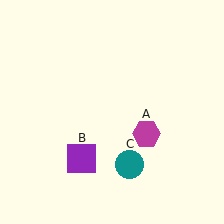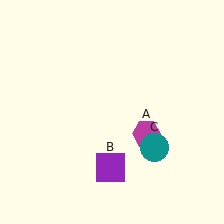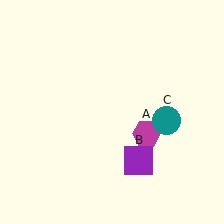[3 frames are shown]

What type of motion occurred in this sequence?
The purple square (object B), teal circle (object C) rotated counterclockwise around the center of the scene.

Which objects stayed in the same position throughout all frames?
Magenta hexagon (object A) remained stationary.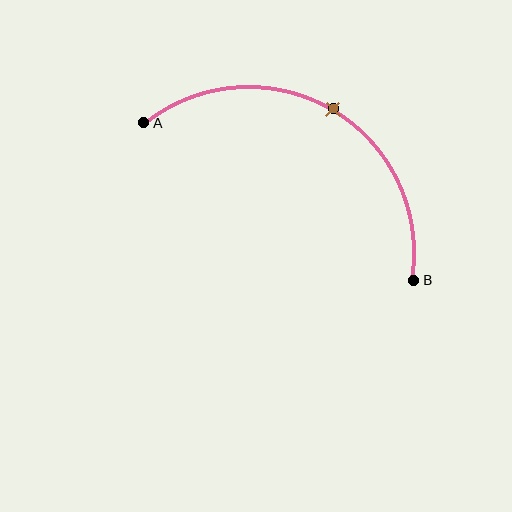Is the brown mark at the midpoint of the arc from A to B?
Yes. The brown mark lies on the arc at equal arc-length from both A and B — it is the arc midpoint.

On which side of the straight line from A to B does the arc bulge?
The arc bulges above the straight line connecting A and B.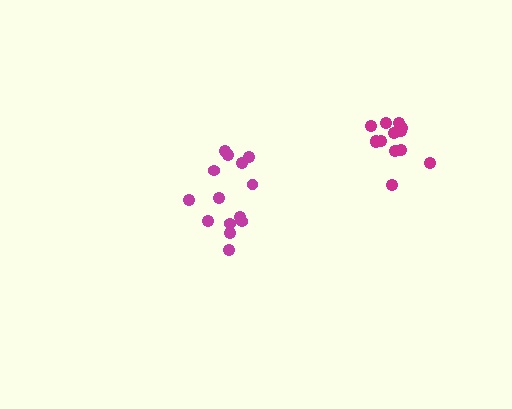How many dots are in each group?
Group 1: 13 dots, Group 2: 14 dots (27 total).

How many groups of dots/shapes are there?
There are 2 groups.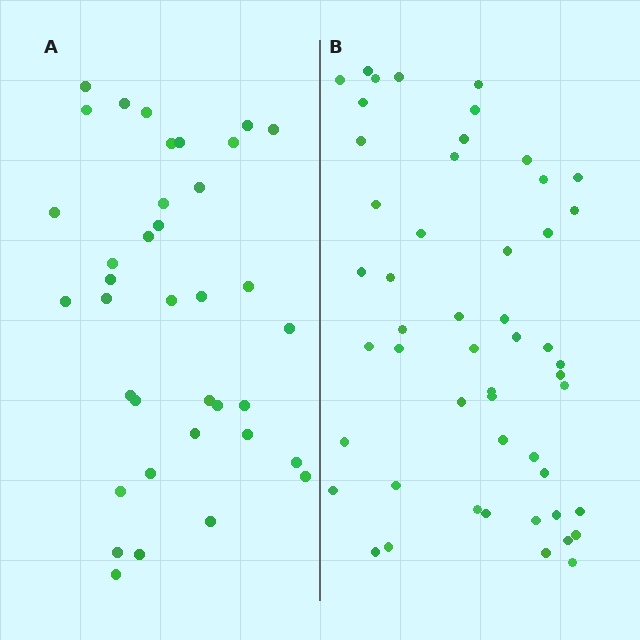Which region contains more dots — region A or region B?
Region B (the right region) has more dots.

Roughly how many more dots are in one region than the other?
Region B has approximately 15 more dots than region A.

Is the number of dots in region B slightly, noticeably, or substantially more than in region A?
Region B has noticeably more, but not dramatically so. The ratio is roughly 1.4 to 1.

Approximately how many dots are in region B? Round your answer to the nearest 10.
About 50 dots. (The exact count is 51, which rounds to 50.)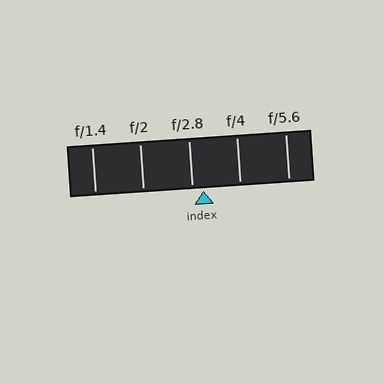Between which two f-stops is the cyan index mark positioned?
The index mark is between f/2.8 and f/4.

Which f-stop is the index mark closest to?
The index mark is closest to f/2.8.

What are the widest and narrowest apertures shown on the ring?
The widest aperture shown is f/1.4 and the narrowest is f/5.6.